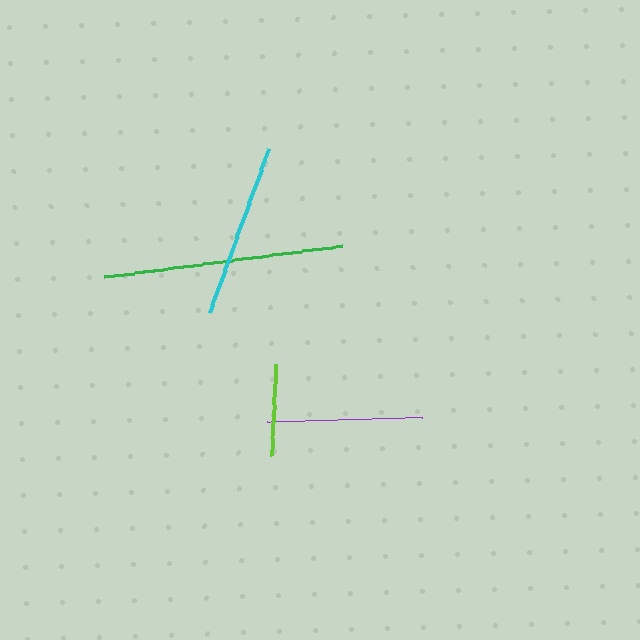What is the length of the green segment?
The green segment is approximately 240 pixels long.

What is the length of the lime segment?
The lime segment is approximately 91 pixels long.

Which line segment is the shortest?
The lime line is the shortest at approximately 91 pixels.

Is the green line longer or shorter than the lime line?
The green line is longer than the lime line.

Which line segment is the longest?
The green line is the longest at approximately 240 pixels.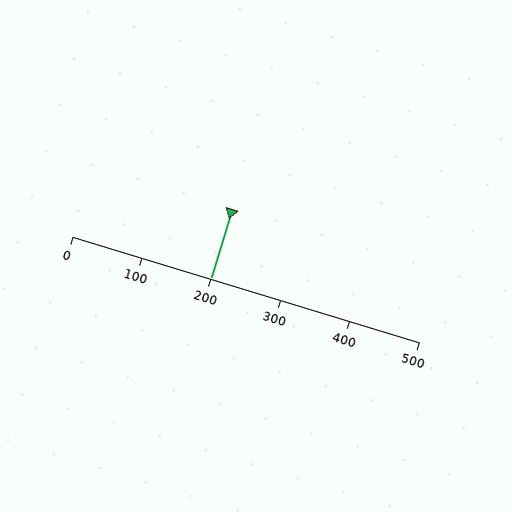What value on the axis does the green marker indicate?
The marker indicates approximately 200.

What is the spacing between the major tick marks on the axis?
The major ticks are spaced 100 apart.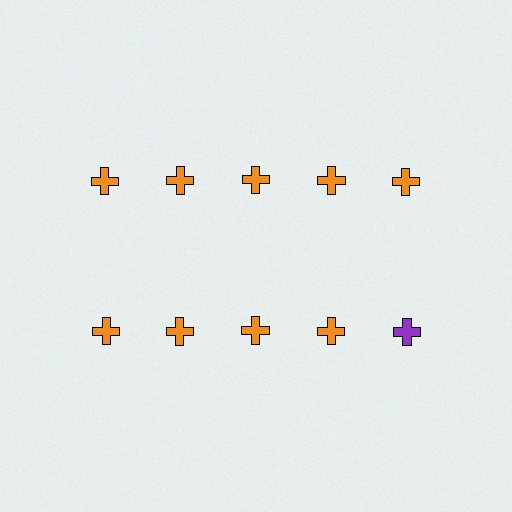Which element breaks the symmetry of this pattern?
The purple cross in the second row, rightmost column breaks the symmetry. All other shapes are orange crosses.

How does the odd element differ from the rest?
It has a different color: purple instead of orange.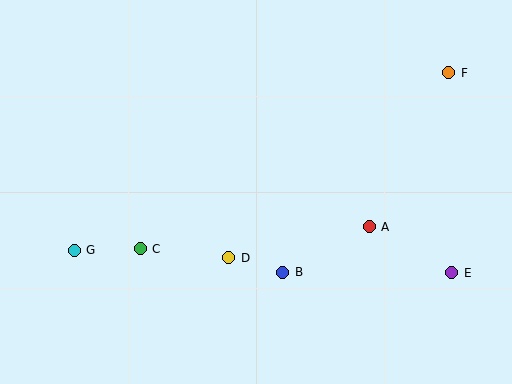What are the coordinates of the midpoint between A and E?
The midpoint between A and E is at (410, 250).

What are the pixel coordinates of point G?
Point G is at (74, 250).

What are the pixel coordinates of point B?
Point B is at (283, 272).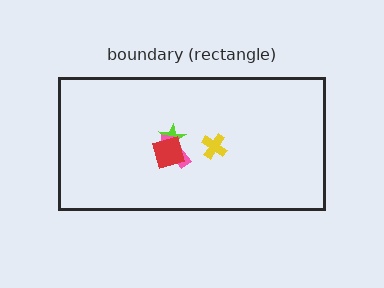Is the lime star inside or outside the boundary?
Inside.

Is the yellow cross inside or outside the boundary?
Inside.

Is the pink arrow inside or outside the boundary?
Inside.